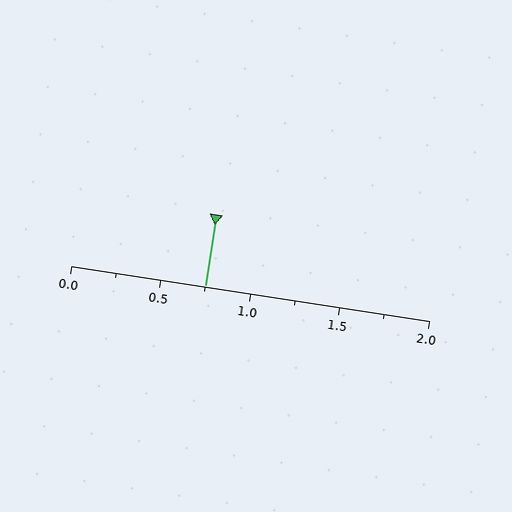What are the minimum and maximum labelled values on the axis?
The axis runs from 0.0 to 2.0.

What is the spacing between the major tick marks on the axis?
The major ticks are spaced 0.5 apart.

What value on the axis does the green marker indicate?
The marker indicates approximately 0.75.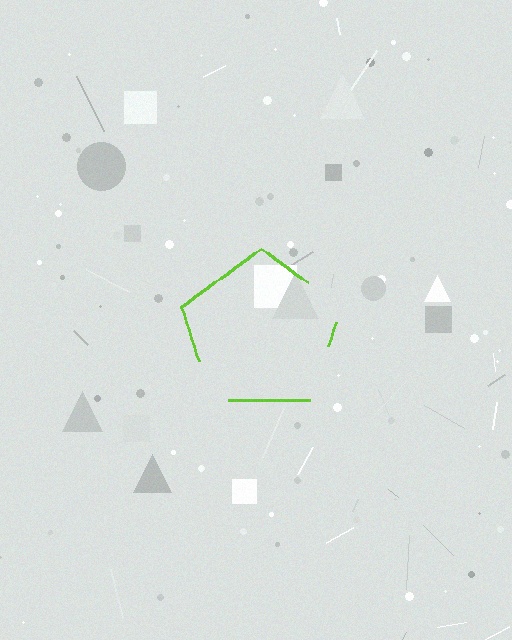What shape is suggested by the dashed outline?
The dashed outline suggests a pentagon.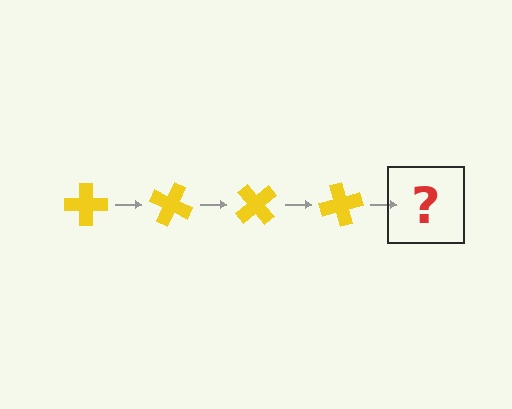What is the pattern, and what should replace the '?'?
The pattern is that the cross rotates 25 degrees each step. The '?' should be a yellow cross rotated 100 degrees.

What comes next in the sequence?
The next element should be a yellow cross rotated 100 degrees.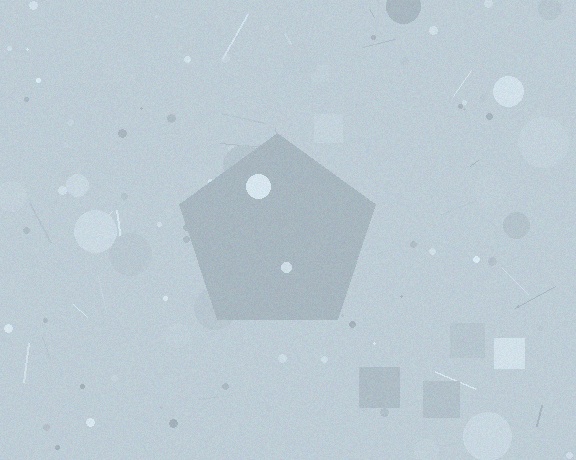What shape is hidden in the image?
A pentagon is hidden in the image.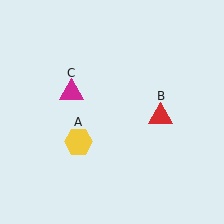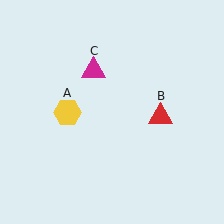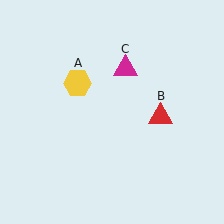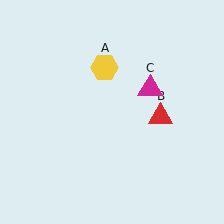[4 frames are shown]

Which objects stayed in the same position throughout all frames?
Red triangle (object B) remained stationary.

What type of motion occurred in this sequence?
The yellow hexagon (object A), magenta triangle (object C) rotated clockwise around the center of the scene.